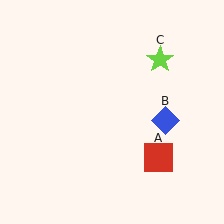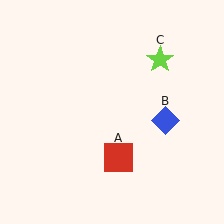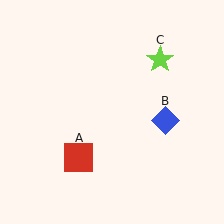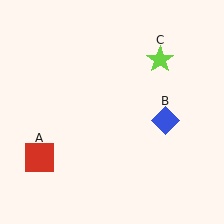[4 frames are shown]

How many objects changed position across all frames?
1 object changed position: red square (object A).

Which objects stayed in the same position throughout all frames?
Blue diamond (object B) and lime star (object C) remained stationary.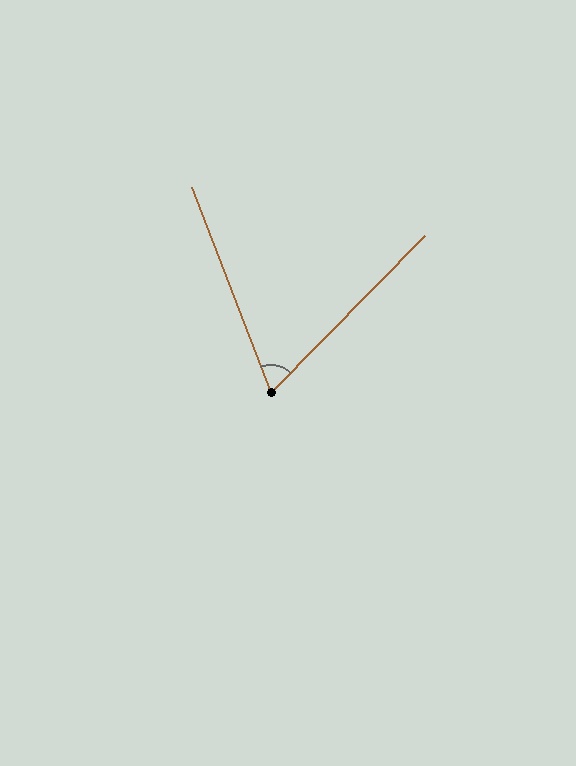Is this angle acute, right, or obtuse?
It is acute.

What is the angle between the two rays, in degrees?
Approximately 65 degrees.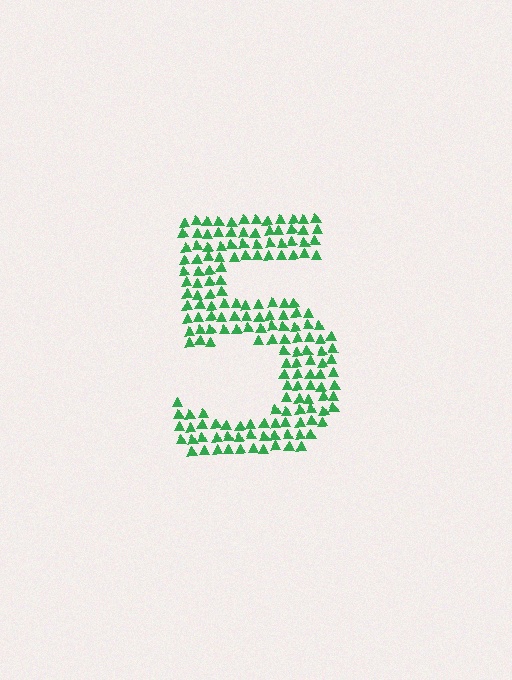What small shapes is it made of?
It is made of small triangles.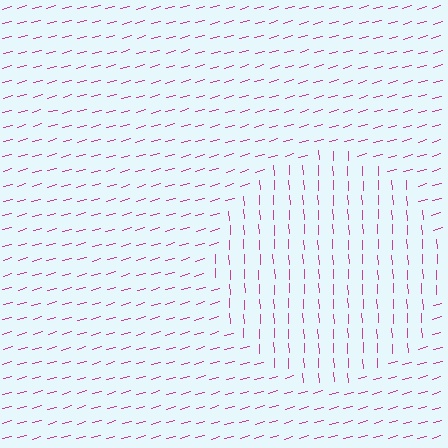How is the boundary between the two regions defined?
The boundary is defined purely by a change in line orientation (approximately 77 degrees difference). All lines are the same color and thickness.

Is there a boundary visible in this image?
Yes, there is a texture boundary formed by a change in line orientation.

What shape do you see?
I see a circle.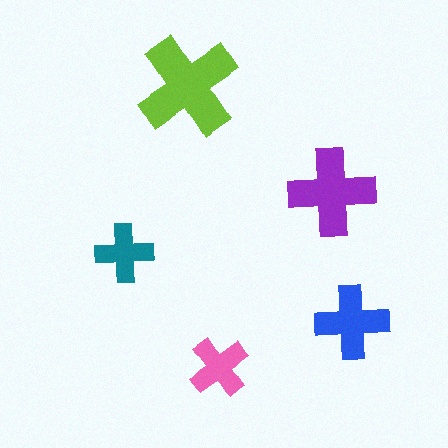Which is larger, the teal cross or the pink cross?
The pink one.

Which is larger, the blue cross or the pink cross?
The blue one.